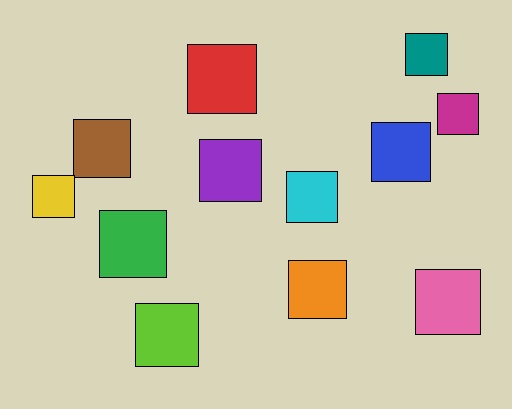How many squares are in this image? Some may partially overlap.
There are 12 squares.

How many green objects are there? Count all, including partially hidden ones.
There is 1 green object.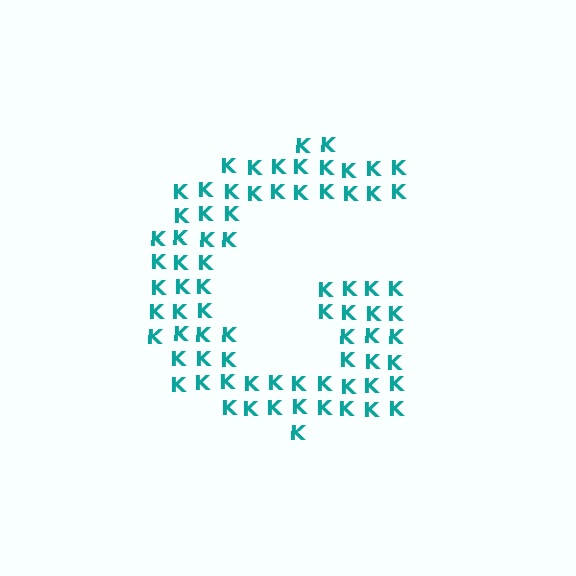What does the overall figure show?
The overall figure shows the letter G.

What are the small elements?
The small elements are letter K's.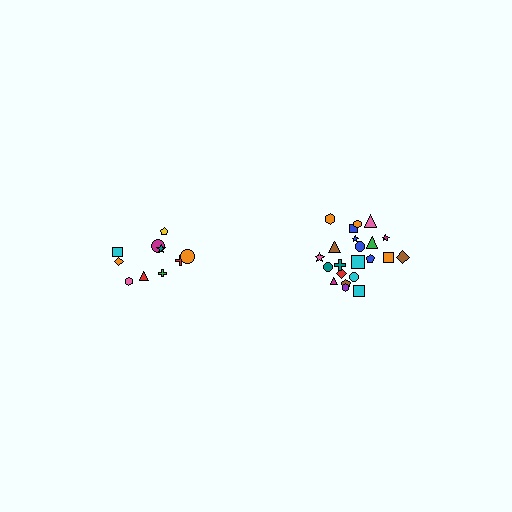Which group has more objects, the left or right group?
The right group.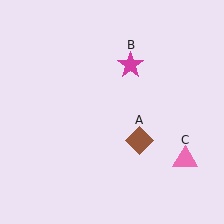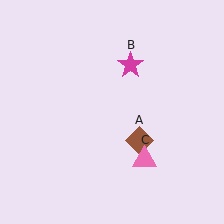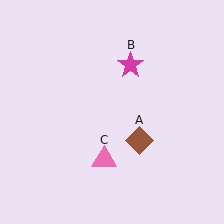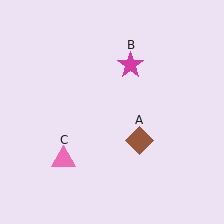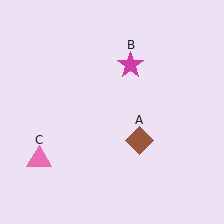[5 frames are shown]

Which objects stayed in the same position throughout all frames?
Brown diamond (object A) and magenta star (object B) remained stationary.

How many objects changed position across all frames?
1 object changed position: pink triangle (object C).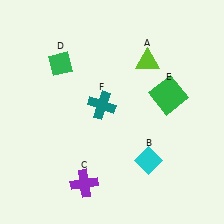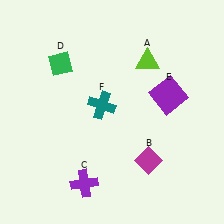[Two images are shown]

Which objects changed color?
B changed from cyan to magenta. E changed from green to purple.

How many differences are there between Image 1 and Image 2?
There are 2 differences between the two images.